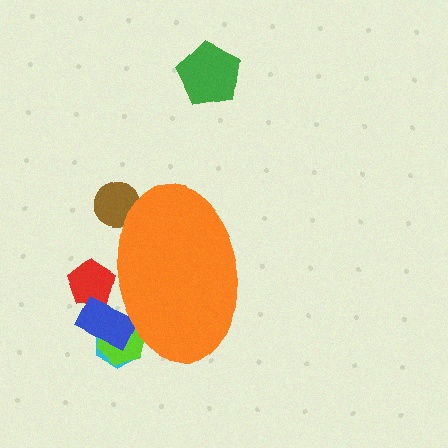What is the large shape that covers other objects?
An orange ellipse.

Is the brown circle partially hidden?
Yes, the brown circle is partially hidden behind the orange ellipse.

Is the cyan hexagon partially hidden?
Yes, the cyan hexagon is partially hidden behind the orange ellipse.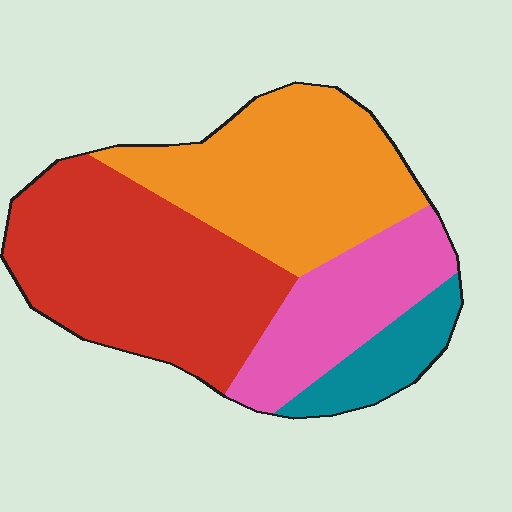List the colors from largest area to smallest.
From largest to smallest: red, orange, pink, teal.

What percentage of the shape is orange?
Orange takes up about one third (1/3) of the shape.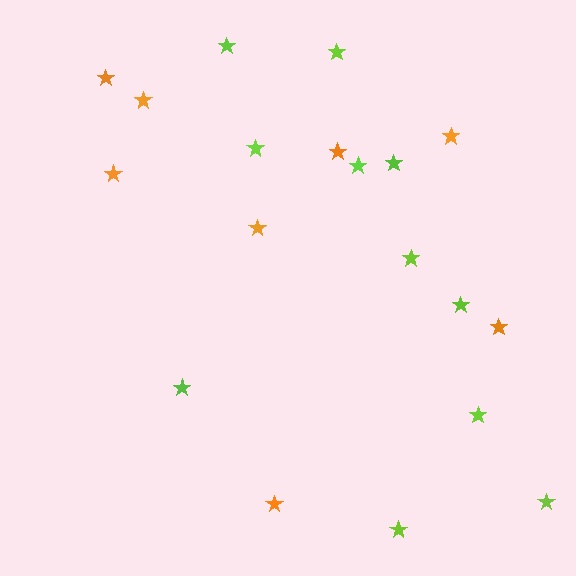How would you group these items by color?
There are 2 groups: one group of lime stars (11) and one group of orange stars (8).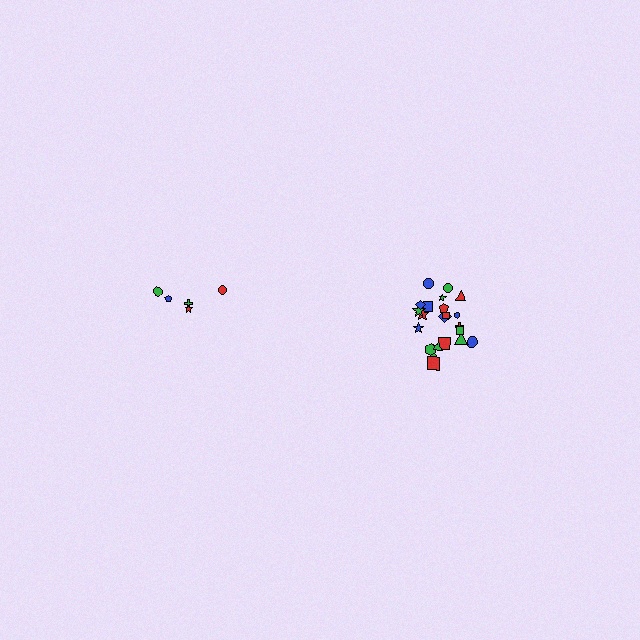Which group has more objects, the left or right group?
The right group.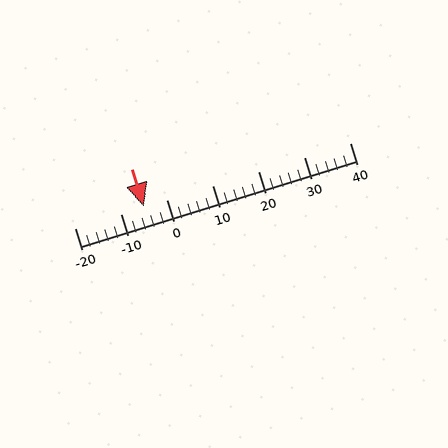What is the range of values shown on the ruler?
The ruler shows values from -20 to 40.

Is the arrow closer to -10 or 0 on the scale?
The arrow is closer to 0.